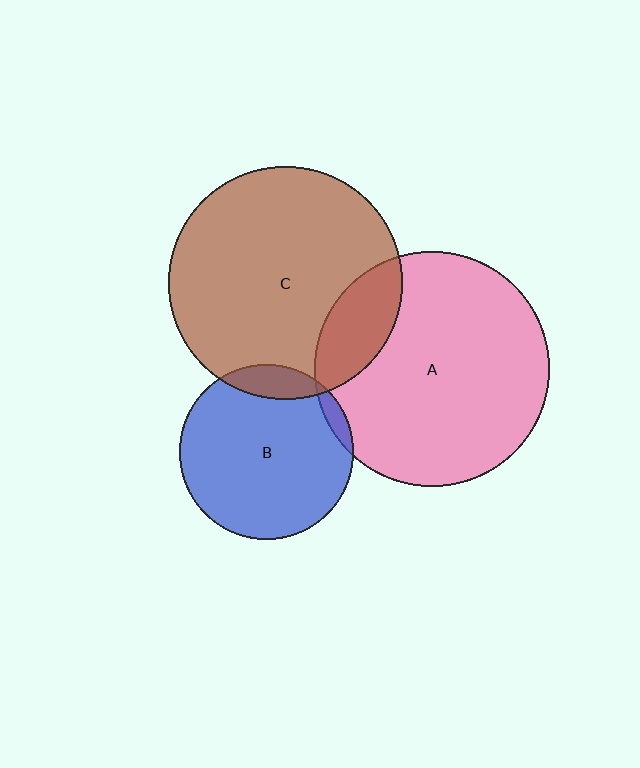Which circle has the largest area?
Circle A (pink).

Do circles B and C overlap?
Yes.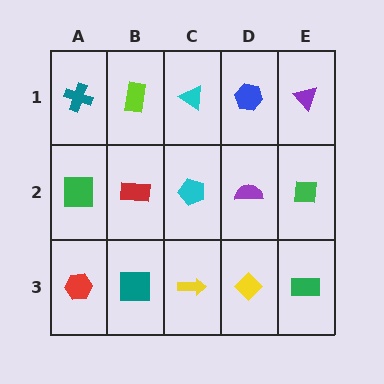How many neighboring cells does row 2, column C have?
4.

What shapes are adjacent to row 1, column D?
A purple semicircle (row 2, column D), a cyan triangle (row 1, column C), a purple triangle (row 1, column E).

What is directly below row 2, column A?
A red hexagon.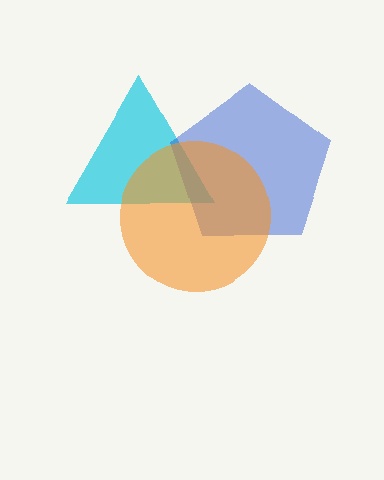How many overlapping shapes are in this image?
There are 3 overlapping shapes in the image.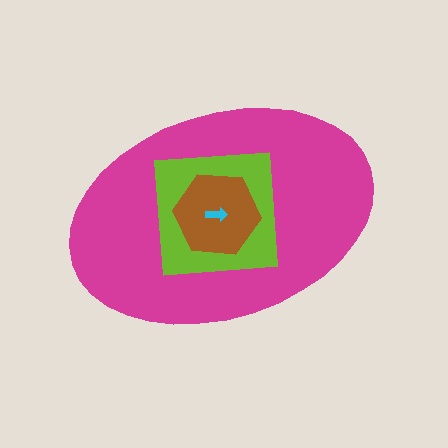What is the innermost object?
The cyan arrow.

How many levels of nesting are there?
4.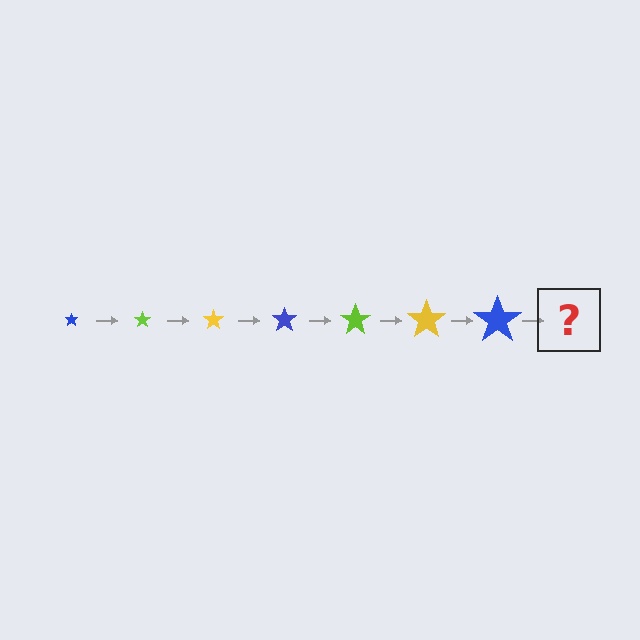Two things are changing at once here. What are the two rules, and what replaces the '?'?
The two rules are that the star grows larger each step and the color cycles through blue, lime, and yellow. The '?' should be a lime star, larger than the previous one.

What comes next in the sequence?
The next element should be a lime star, larger than the previous one.